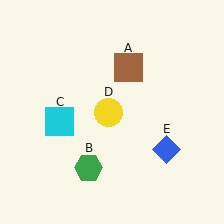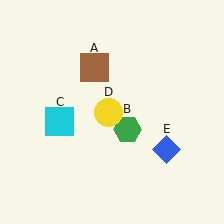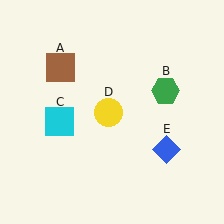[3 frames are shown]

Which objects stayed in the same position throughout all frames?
Cyan square (object C) and yellow circle (object D) and blue diamond (object E) remained stationary.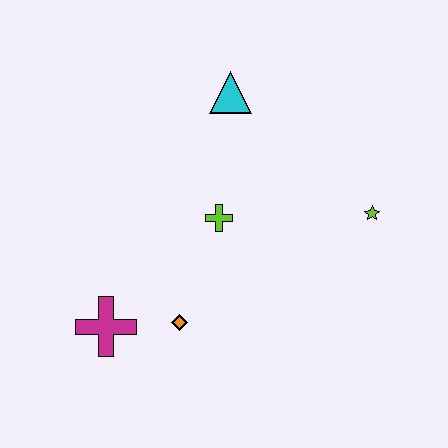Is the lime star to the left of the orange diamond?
No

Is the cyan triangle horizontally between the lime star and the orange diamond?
Yes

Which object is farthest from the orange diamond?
The cyan triangle is farthest from the orange diamond.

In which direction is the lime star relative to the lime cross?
The lime star is to the right of the lime cross.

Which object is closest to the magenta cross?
The orange diamond is closest to the magenta cross.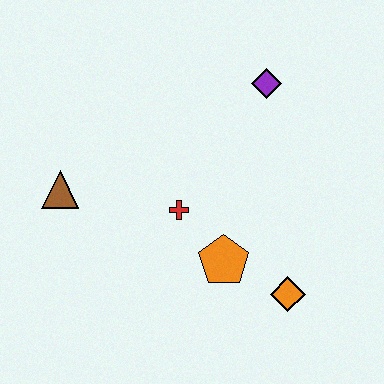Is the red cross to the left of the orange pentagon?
Yes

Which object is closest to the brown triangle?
The red cross is closest to the brown triangle.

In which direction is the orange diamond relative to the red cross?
The orange diamond is to the right of the red cross.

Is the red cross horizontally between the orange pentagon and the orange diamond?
No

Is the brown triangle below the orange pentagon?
No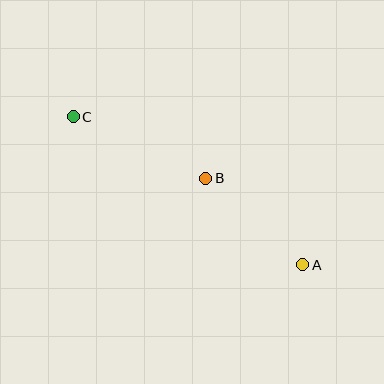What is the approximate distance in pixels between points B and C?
The distance between B and C is approximately 146 pixels.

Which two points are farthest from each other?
Points A and C are farthest from each other.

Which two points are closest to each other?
Points A and B are closest to each other.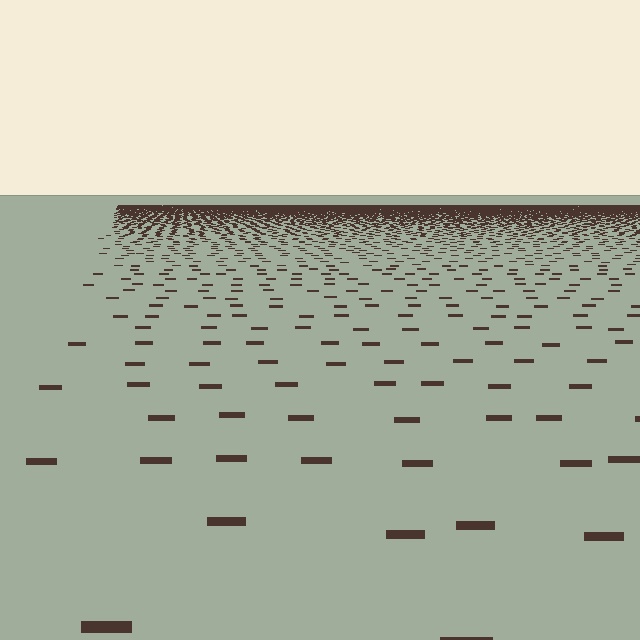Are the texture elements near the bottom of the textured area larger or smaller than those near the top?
Larger. Near the bottom, elements are closer to the viewer and appear at a bigger on-screen size.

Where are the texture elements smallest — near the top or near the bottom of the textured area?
Near the top.